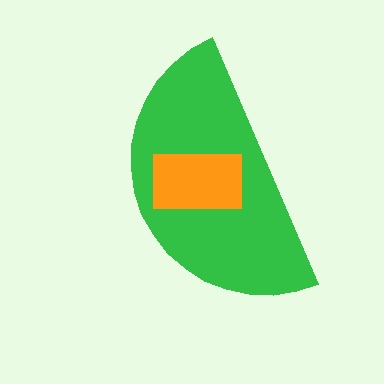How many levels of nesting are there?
2.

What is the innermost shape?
The orange rectangle.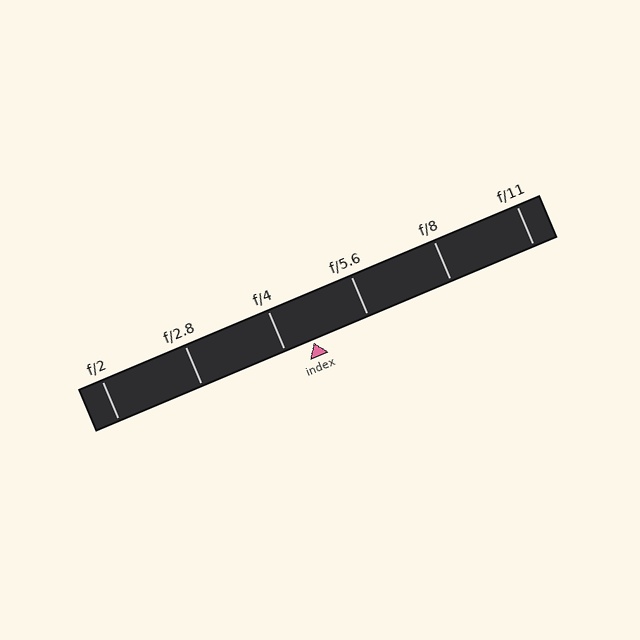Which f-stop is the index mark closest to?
The index mark is closest to f/4.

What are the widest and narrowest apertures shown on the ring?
The widest aperture shown is f/2 and the narrowest is f/11.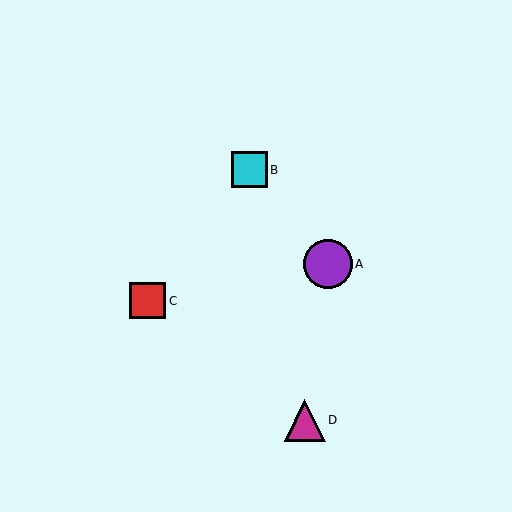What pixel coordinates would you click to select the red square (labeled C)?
Click at (148, 301) to select the red square C.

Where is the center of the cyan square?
The center of the cyan square is at (249, 170).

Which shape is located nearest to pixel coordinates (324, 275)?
The purple circle (labeled A) at (328, 264) is nearest to that location.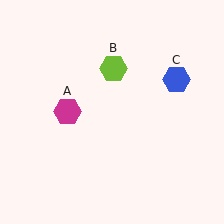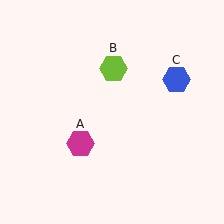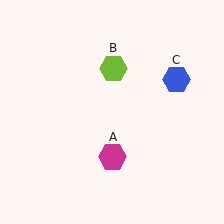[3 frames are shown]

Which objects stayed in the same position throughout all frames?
Lime hexagon (object B) and blue hexagon (object C) remained stationary.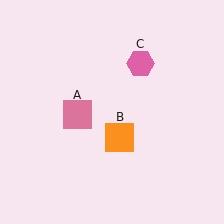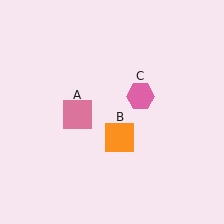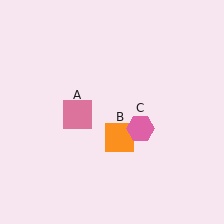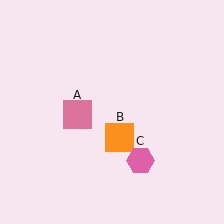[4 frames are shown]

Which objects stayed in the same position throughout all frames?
Pink square (object A) and orange square (object B) remained stationary.